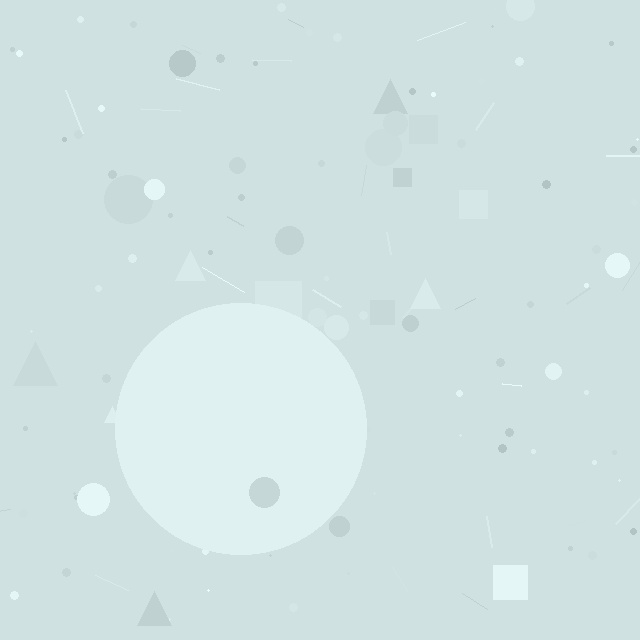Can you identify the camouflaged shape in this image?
The camouflaged shape is a circle.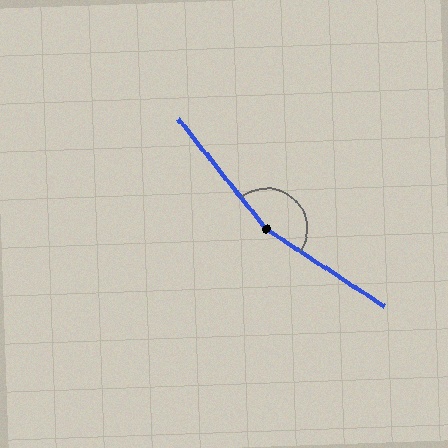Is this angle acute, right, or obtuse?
It is obtuse.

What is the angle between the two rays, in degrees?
Approximately 162 degrees.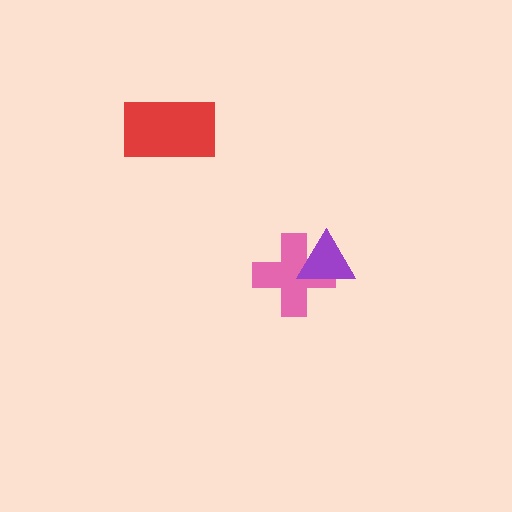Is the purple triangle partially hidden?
No, no other shape covers it.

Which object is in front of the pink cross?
The purple triangle is in front of the pink cross.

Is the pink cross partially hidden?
Yes, it is partially covered by another shape.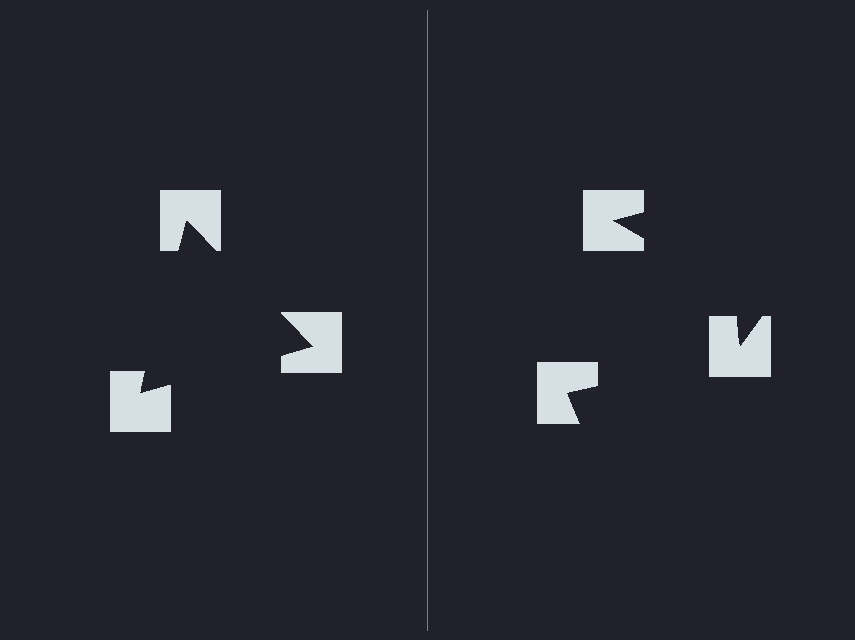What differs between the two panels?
The notched squares are positioned identically on both sides; only the wedge orientations differ. On the left they align to a triangle; on the right they are misaligned.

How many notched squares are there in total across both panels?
6 — 3 on each side.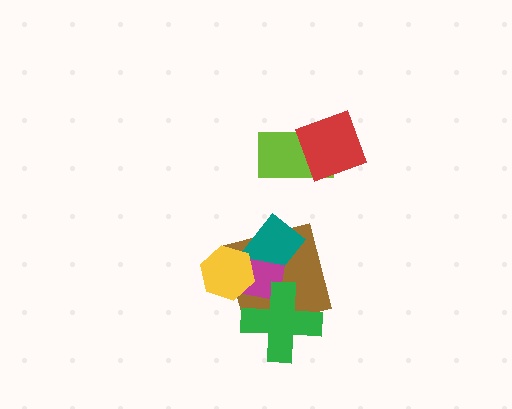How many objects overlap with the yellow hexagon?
3 objects overlap with the yellow hexagon.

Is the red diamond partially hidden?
No, no other shape covers it.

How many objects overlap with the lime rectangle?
1 object overlaps with the lime rectangle.